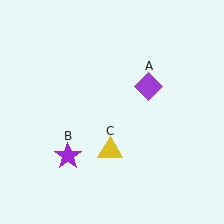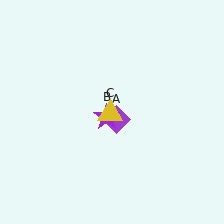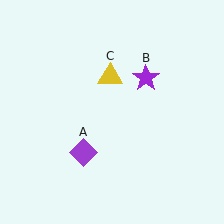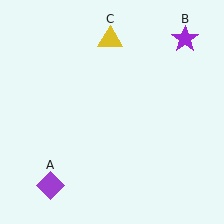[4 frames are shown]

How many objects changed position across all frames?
3 objects changed position: purple diamond (object A), purple star (object B), yellow triangle (object C).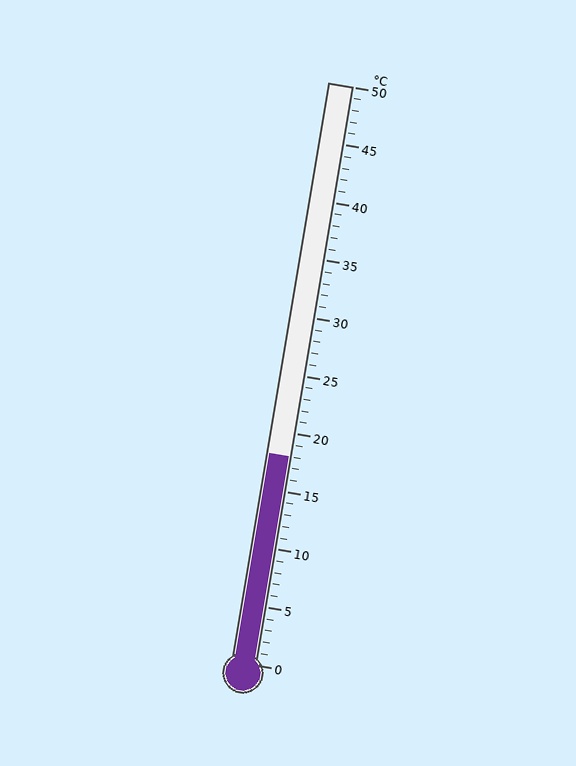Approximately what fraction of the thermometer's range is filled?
The thermometer is filled to approximately 35% of its range.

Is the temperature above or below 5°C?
The temperature is above 5°C.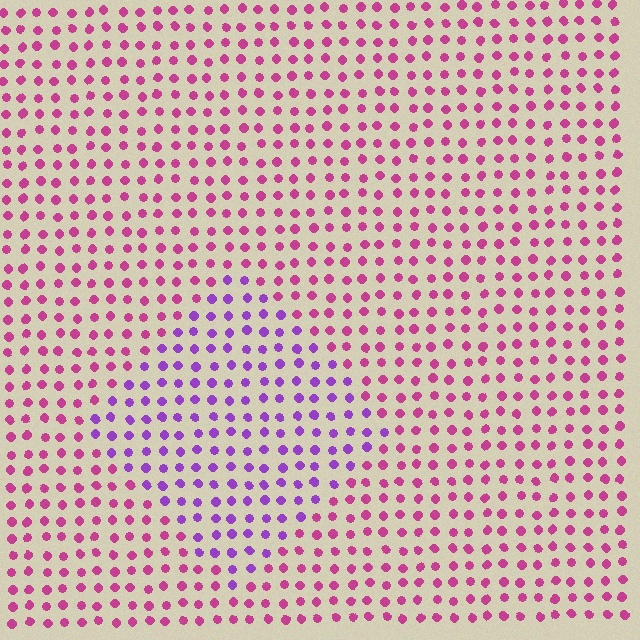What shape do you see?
I see a diamond.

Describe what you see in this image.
The image is filled with small magenta elements in a uniform arrangement. A diamond-shaped region is visible where the elements are tinted to a slightly different hue, forming a subtle color boundary.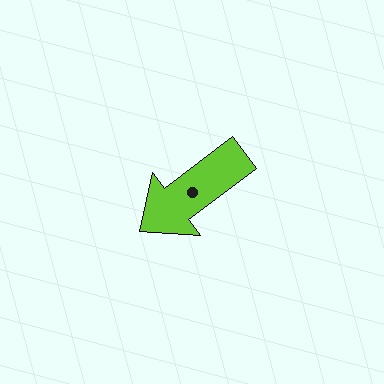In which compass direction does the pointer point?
Southwest.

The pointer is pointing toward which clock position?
Roughly 8 o'clock.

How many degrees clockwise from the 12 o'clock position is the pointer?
Approximately 233 degrees.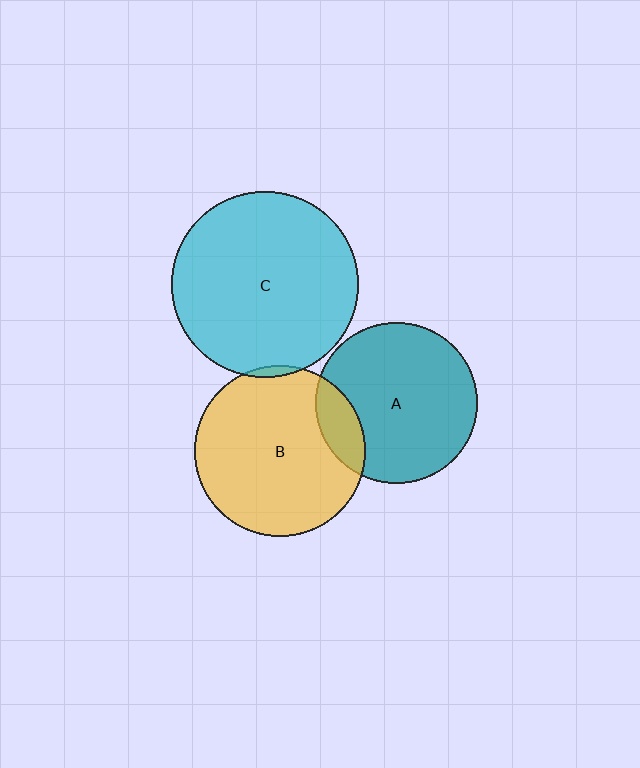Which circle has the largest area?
Circle C (cyan).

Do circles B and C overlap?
Yes.